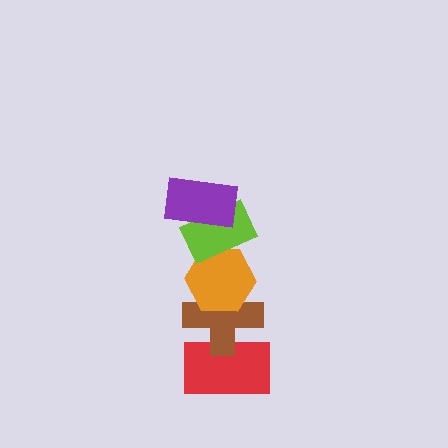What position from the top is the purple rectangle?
The purple rectangle is 1st from the top.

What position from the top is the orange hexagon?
The orange hexagon is 3rd from the top.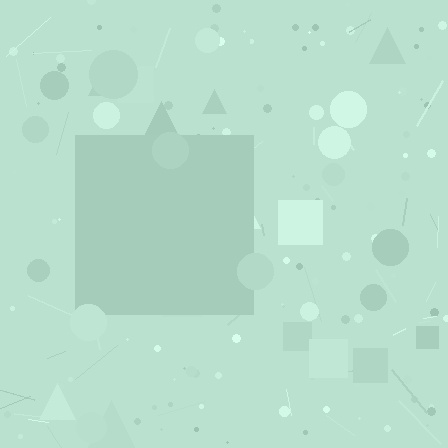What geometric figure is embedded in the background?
A square is embedded in the background.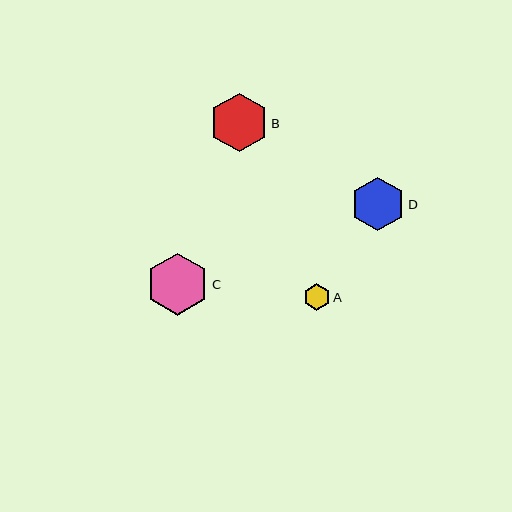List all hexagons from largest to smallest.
From largest to smallest: C, B, D, A.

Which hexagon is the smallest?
Hexagon A is the smallest with a size of approximately 27 pixels.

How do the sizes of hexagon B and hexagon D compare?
Hexagon B and hexagon D are approximately the same size.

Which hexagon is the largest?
Hexagon C is the largest with a size of approximately 62 pixels.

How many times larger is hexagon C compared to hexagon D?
Hexagon C is approximately 1.2 times the size of hexagon D.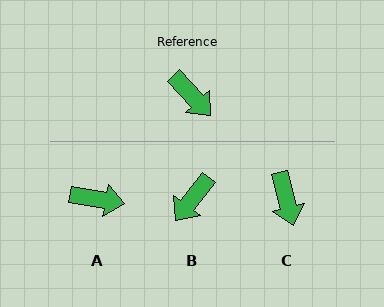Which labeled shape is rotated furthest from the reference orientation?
B, about 81 degrees away.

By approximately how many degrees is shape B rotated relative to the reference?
Approximately 81 degrees clockwise.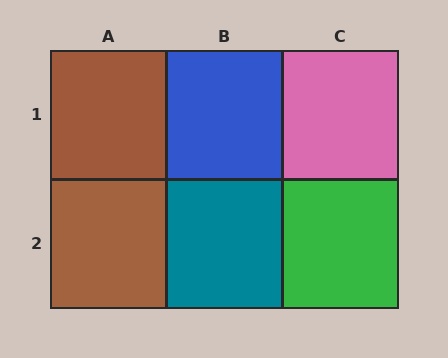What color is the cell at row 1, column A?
Brown.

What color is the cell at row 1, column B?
Blue.